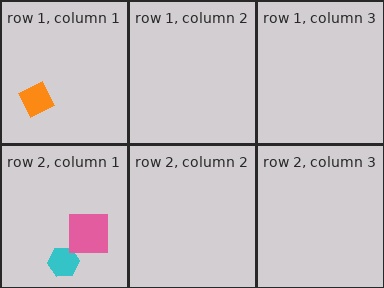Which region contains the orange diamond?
The row 1, column 1 region.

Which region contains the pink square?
The row 2, column 1 region.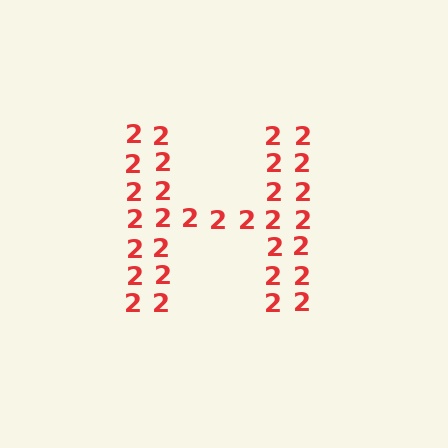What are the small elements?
The small elements are digit 2's.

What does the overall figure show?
The overall figure shows the letter H.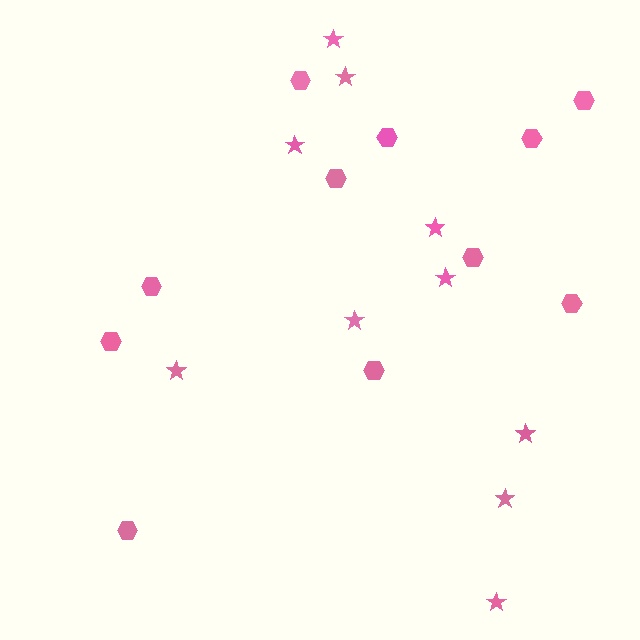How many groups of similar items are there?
There are 2 groups: one group of hexagons (11) and one group of stars (10).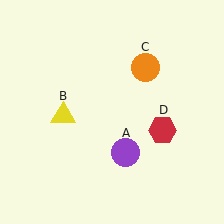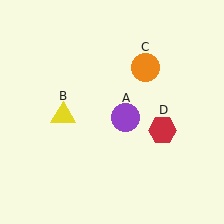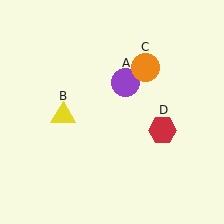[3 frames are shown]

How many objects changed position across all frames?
1 object changed position: purple circle (object A).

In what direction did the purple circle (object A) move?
The purple circle (object A) moved up.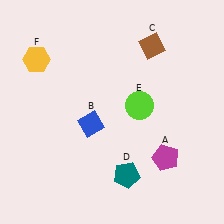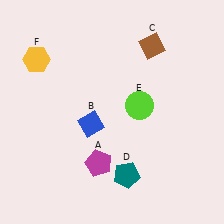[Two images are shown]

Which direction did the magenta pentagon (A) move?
The magenta pentagon (A) moved left.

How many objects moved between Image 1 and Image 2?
1 object moved between the two images.